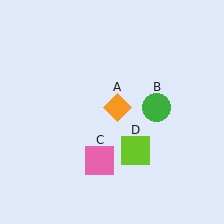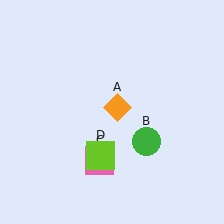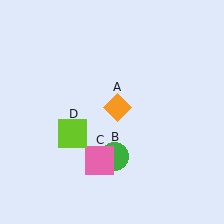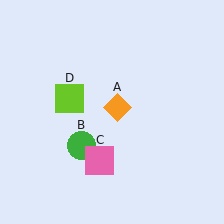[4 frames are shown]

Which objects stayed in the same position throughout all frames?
Orange diamond (object A) and pink square (object C) remained stationary.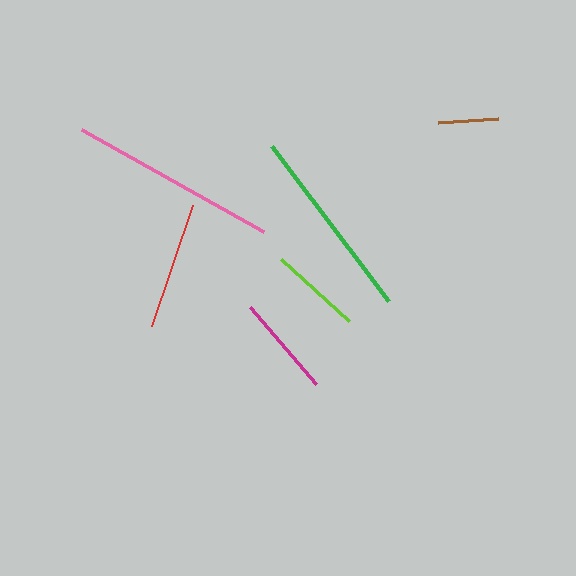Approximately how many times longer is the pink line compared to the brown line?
The pink line is approximately 3.4 times the length of the brown line.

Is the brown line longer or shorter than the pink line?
The pink line is longer than the brown line.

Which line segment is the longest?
The pink line is the longest at approximately 208 pixels.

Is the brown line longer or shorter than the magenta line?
The magenta line is longer than the brown line.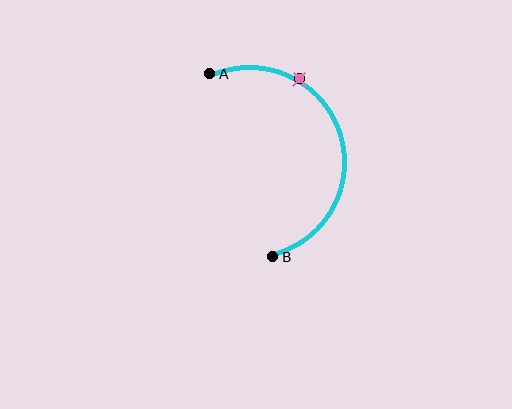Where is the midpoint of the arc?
The arc midpoint is the point on the curve farthest from the straight line joining A and B. It sits to the right of that line.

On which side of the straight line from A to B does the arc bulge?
The arc bulges to the right of the straight line connecting A and B.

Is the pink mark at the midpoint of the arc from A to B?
No. The pink mark lies on the arc but is closer to endpoint A. The arc midpoint would be at the point on the curve equidistant along the arc from both A and B.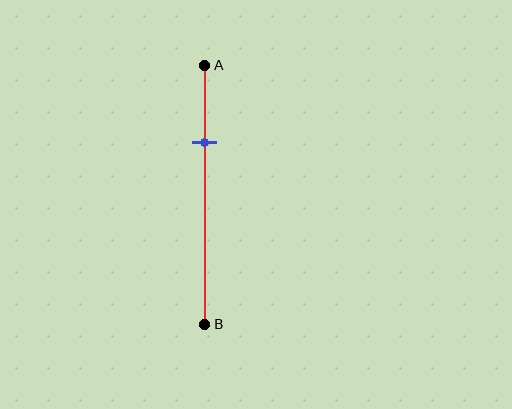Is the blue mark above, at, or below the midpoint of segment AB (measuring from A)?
The blue mark is above the midpoint of segment AB.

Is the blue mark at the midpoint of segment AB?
No, the mark is at about 30% from A, not at the 50% midpoint.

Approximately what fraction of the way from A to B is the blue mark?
The blue mark is approximately 30% of the way from A to B.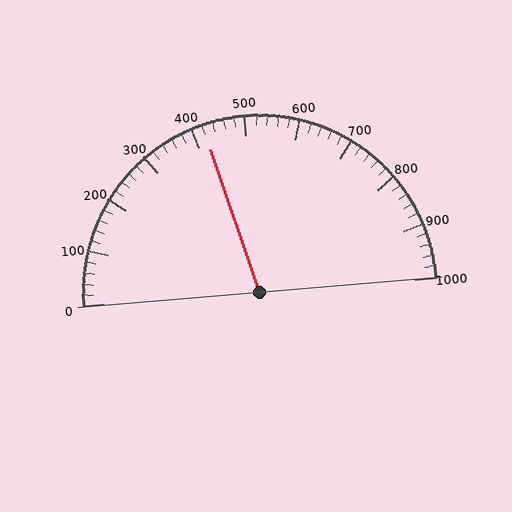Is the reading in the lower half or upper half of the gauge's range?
The reading is in the lower half of the range (0 to 1000).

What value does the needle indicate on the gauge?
The needle indicates approximately 420.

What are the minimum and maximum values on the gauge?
The gauge ranges from 0 to 1000.